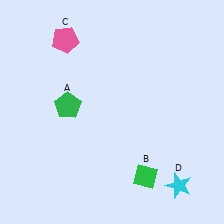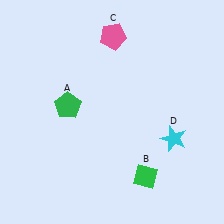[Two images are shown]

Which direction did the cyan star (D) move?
The cyan star (D) moved up.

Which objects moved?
The objects that moved are: the pink pentagon (C), the cyan star (D).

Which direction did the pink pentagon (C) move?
The pink pentagon (C) moved right.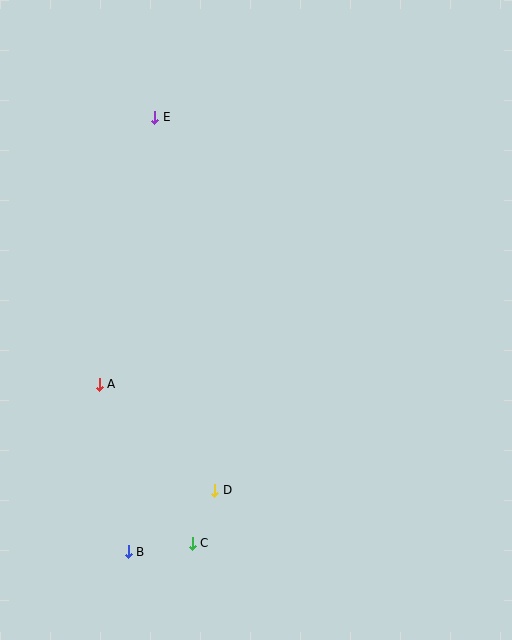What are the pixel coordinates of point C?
Point C is at (192, 543).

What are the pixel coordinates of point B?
Point B is at (128, 552).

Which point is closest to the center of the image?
Point A at (99, 384) is closest to the center.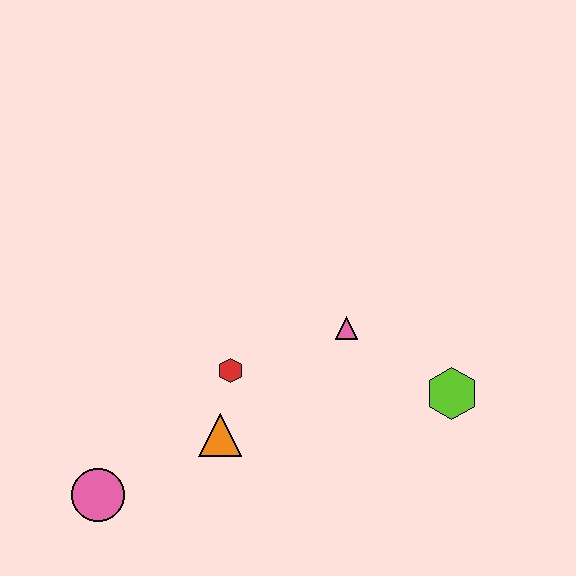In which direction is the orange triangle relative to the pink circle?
The orange triangle is to the right of the pink circle.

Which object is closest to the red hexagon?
The orange triangle is closest to the red hexagon.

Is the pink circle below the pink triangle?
Yes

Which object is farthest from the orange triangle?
The lime hexagon is farthest from the orange triangle.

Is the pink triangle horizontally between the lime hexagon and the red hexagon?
Yes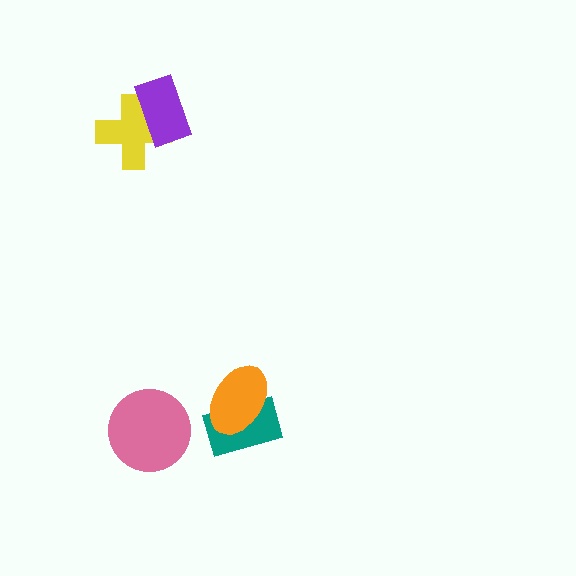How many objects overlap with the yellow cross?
1 object overlaps with the yellow cross.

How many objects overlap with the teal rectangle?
1 object overlaps with the teal rectangle.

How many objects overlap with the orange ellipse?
1 object overlaps with the orange ellipse.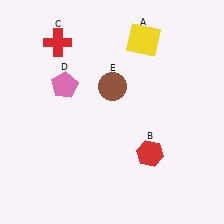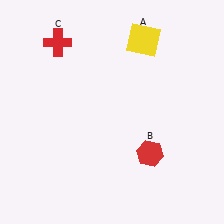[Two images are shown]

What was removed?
The brown circle (E), the pink pentagon (D) were removed in Image 2.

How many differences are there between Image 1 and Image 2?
There are 2 differences between the two images.